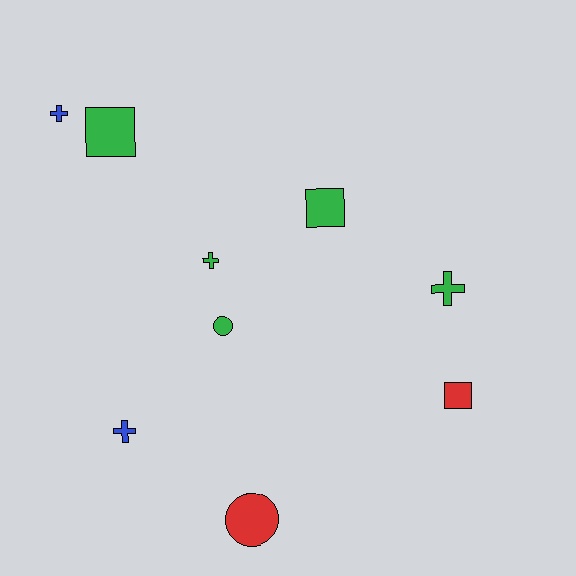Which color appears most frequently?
Green, with 5 objects.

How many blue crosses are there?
There are 2 blue crosses.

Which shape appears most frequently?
Cross, with 4 objects.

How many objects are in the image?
There are 9 objects.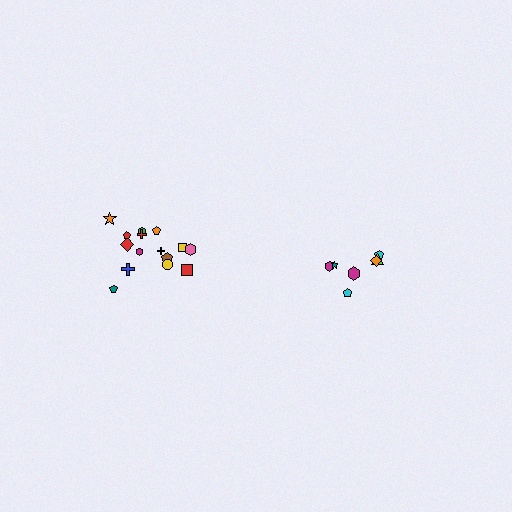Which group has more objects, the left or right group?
The left group.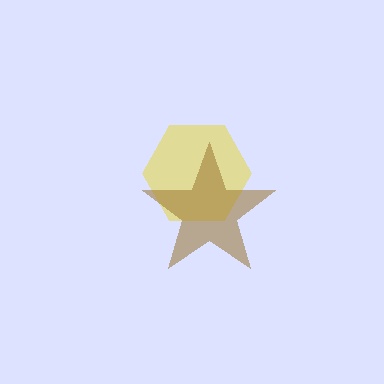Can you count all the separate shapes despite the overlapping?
Yes, there are 2 separate shapes.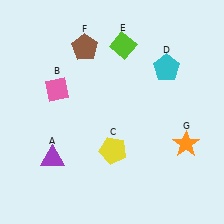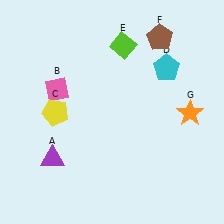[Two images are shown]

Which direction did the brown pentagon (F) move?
The brown pentagon (F) moved right.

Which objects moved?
The objects that moved are: the yellow pentagon (C), the brown pentagon (F), the orange star (G).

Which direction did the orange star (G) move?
The orange star (G) moved up.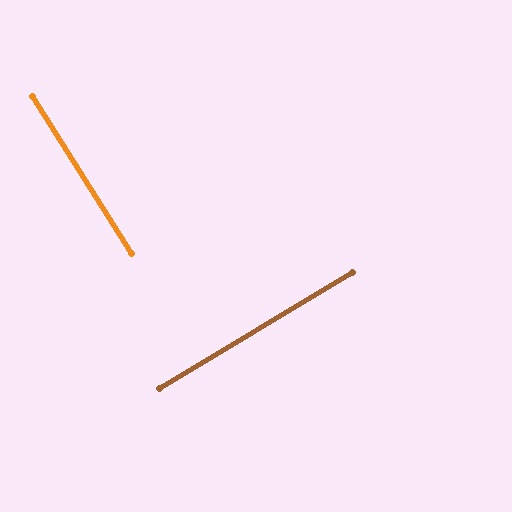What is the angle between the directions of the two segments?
Approximately 89 degrees.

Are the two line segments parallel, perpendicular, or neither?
Perpendicular — they meet at approximately 89°.